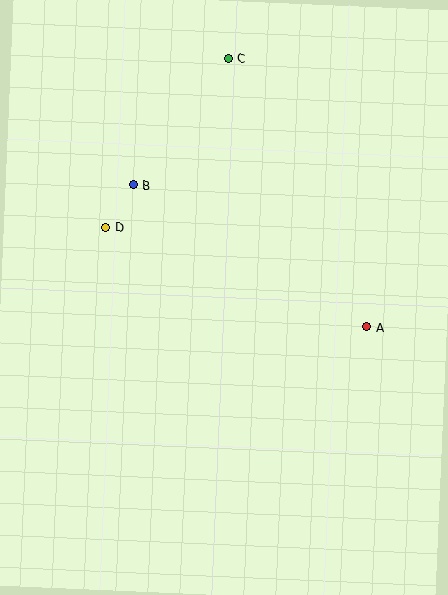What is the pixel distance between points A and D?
The distance between A and D is 279 pixels.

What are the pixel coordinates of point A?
Point A is at (367, 327).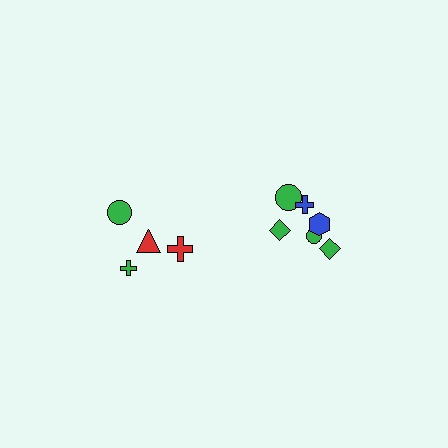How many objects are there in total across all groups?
There are 10 objects.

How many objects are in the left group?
There are 4 objects.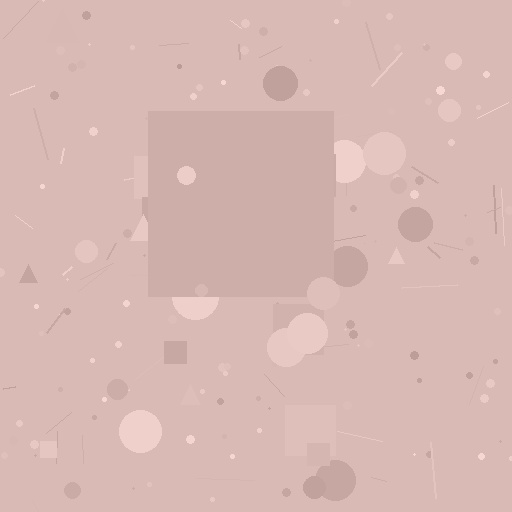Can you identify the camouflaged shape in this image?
The camouflaged shape is a square.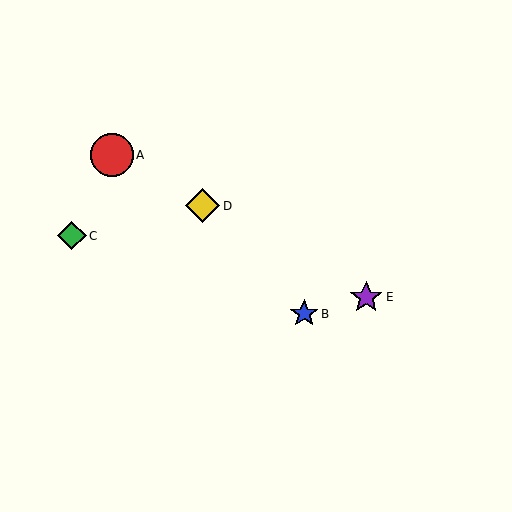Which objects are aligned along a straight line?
Objects A, D, E are aligned along a straight line.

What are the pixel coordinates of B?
Object B is at (304, 314).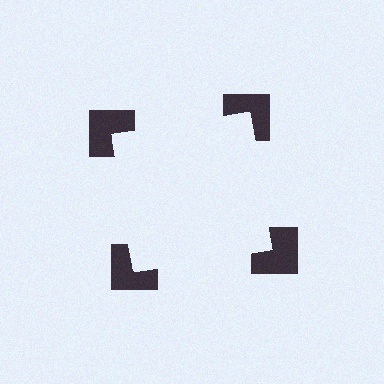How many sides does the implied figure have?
4 sides.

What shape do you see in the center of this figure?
An illusory square — its edges are inferred from the aligned wedge cuts in the notched squares, not physically drawn.